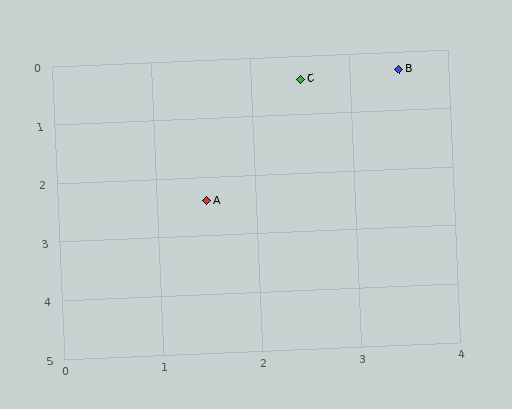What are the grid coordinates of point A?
Point A is at approximately (1.5, 2.4).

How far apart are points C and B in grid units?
Points C and B are about 1.0 grid units apart.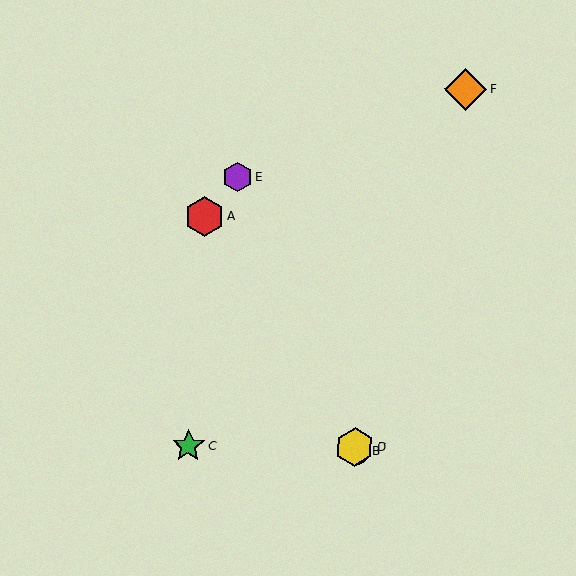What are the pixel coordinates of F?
Object F is at (465, 89).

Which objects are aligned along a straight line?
Objects B, D, E are aligned along a straight line.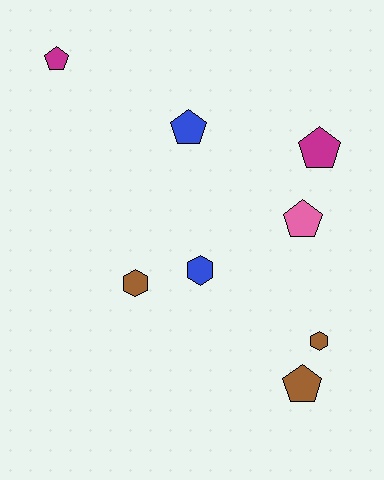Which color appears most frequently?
Brown, with 3 objects.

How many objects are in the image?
There are 8 objects.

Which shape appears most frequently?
Pentagon, with 5 objects.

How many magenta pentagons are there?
There are 2 magenta pentagons.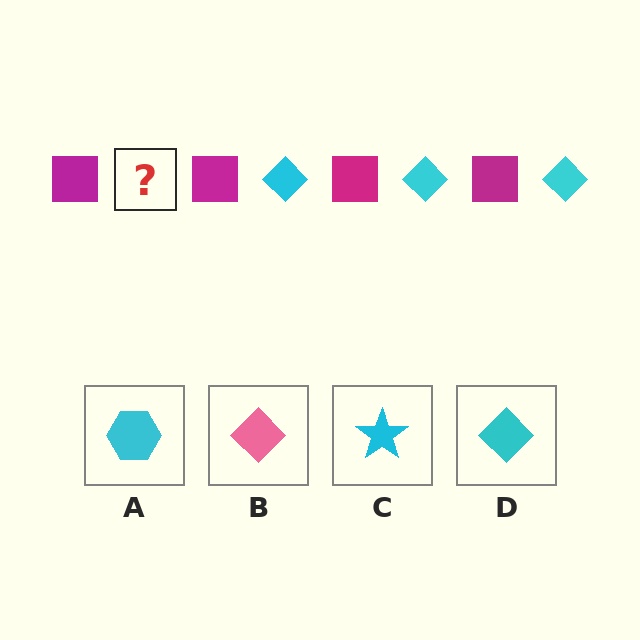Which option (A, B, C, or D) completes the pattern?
D.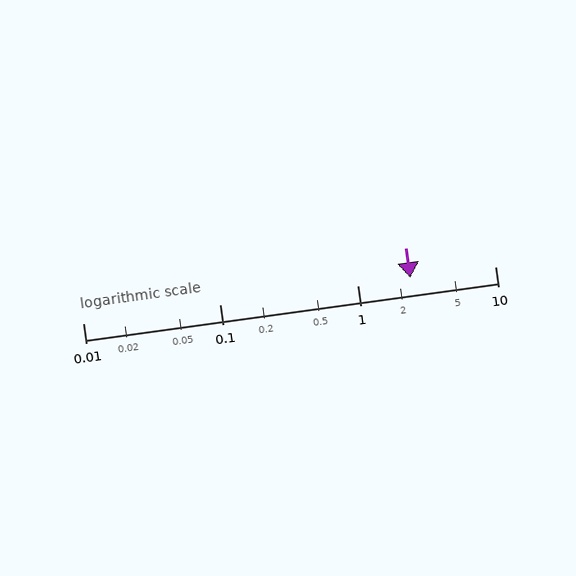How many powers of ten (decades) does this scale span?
The scale spans 3 decades, from 0.01 to 10.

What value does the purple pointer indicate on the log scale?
The pointer indicates approximately 2.4.